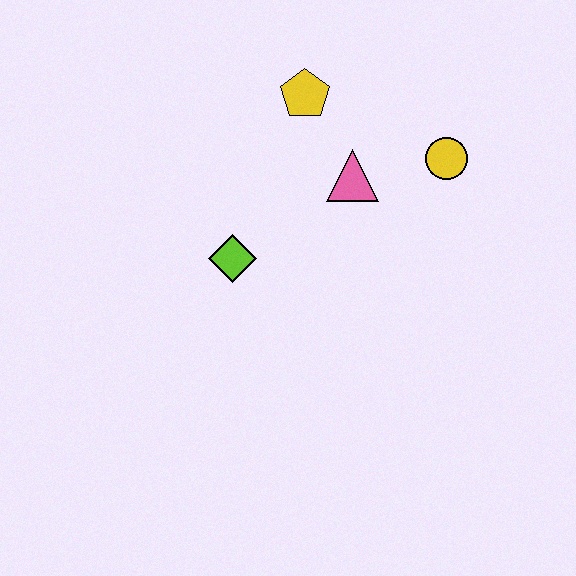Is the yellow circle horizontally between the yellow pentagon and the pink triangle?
No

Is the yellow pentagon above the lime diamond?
Yes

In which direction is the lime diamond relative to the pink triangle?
The lime diamond is to the left of the pink triangle.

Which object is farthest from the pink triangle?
The lime diamond is farthest from the pink triangle.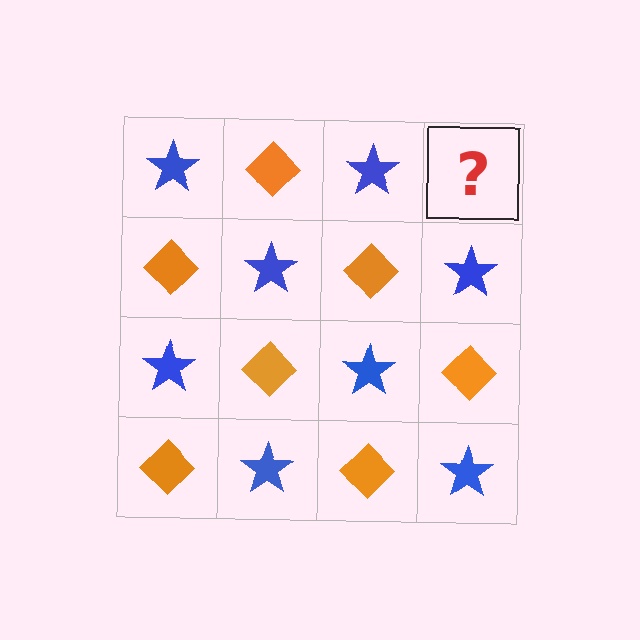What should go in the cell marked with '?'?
The missing cell should contain an orange diamond.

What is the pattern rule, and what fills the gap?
The rule is that it alternates blue star and orange diamond in a checkerboard pattern. The gap should be filled with an orange diamond.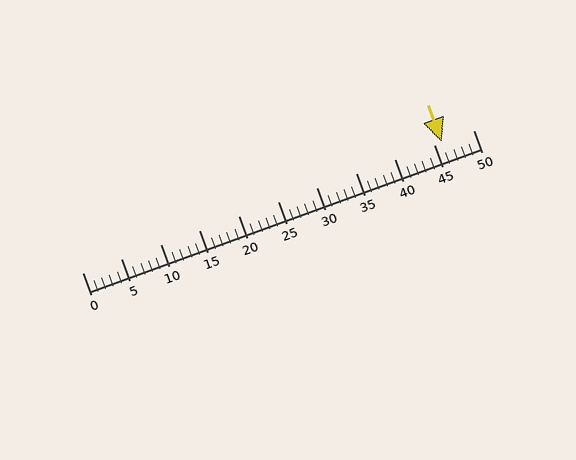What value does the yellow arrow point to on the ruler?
The yellow arrow points to approximately 46.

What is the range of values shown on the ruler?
The ruler shows values from 0 to 50.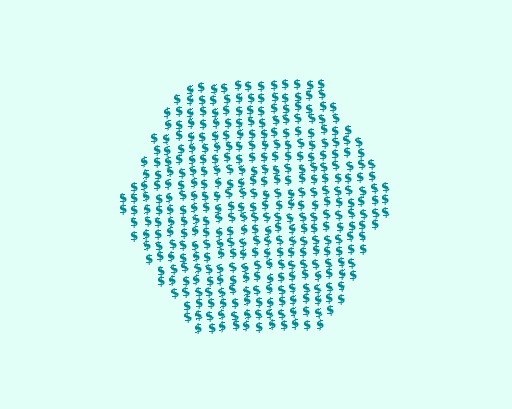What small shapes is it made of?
It is made of small dollar signs.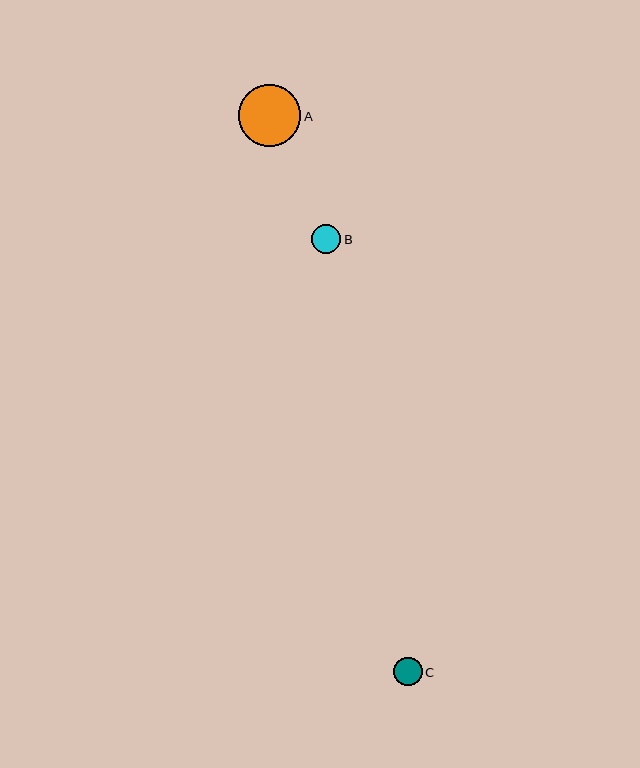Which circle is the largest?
Circle A is the largest with a size of approximately 62 pixels.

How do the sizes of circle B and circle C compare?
Circle B and circle C are approximately the same size.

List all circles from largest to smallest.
From largest to smallest: A, B, C.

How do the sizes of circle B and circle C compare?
Circle B and circle C are approximately the same size.